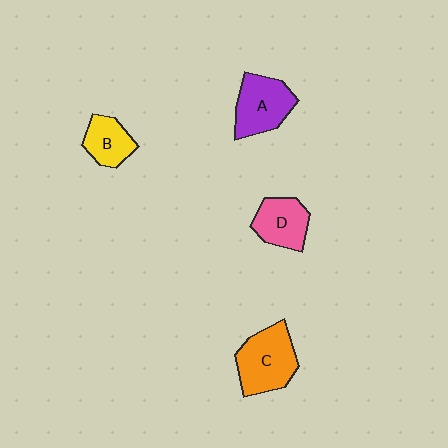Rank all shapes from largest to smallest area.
From largest to smallest: C (orange), A (purple), D (pink), B (yellow).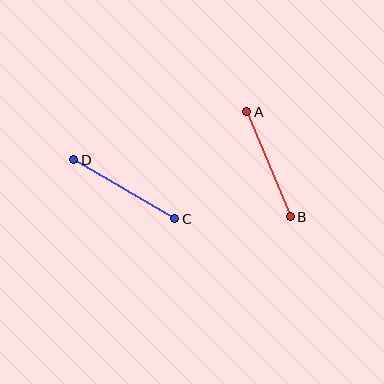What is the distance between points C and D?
The distance is approximately 117 pixels.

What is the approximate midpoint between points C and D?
The midpoint is at approximately (124, 189) pixels.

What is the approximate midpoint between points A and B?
The midpoint is at approximately (269, 164) pixels.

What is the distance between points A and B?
The distance is approximately 113 pixels.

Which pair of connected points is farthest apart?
Points C and D are farthest apart.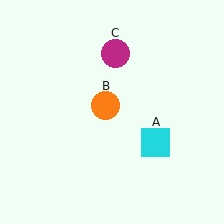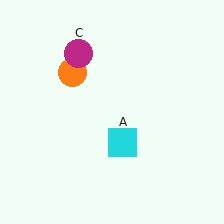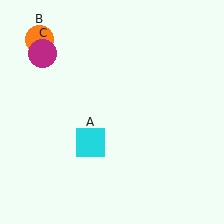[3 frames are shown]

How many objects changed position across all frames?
3 objects changed position: cyan square (object A), orange circle (object B), magenta circle (object C).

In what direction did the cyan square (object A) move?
The cyan square (object A) moved left.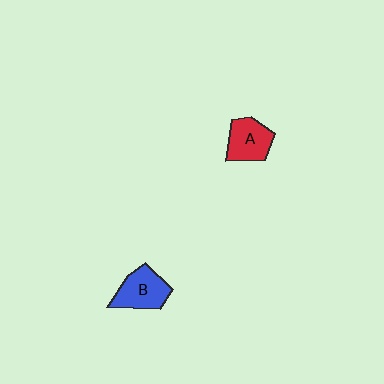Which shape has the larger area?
Shape B (blue).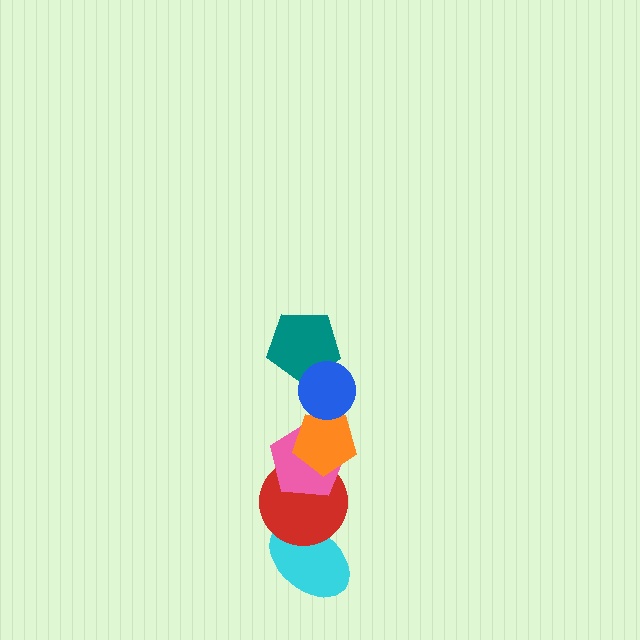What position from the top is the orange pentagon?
The orange pentagon is 3rd from the top.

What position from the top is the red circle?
The red circle is 5th from the top.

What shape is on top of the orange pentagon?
The teal pentagon is on top of the orange pentagon.